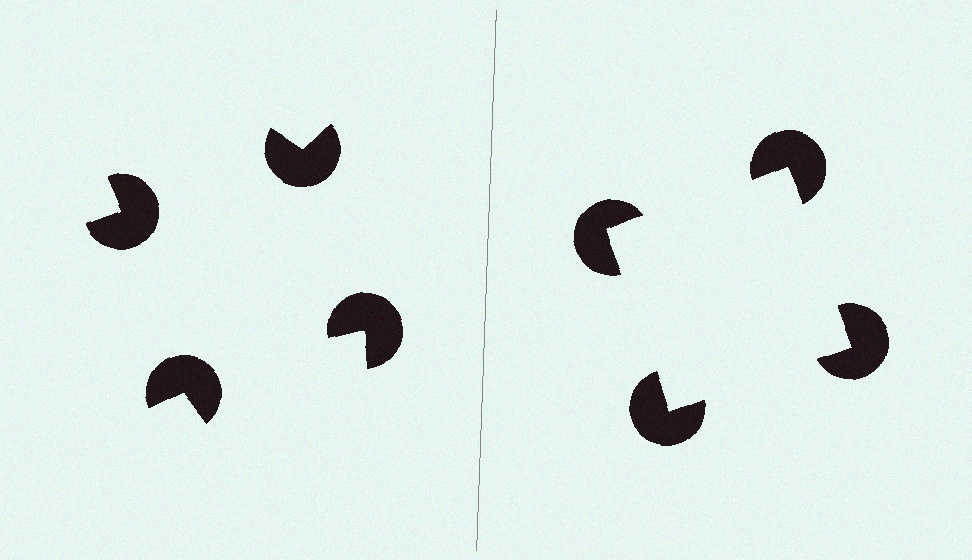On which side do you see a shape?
An illusory square appears on the right side. On the left side the wedge cuts are rotated, so no coherent shape forms.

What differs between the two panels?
The pac-man discs are positioned identically on both sides; only the wedge orientations differ. On the right they align to a square; on the left they are misaligned.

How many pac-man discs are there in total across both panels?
8 — 4 on each side.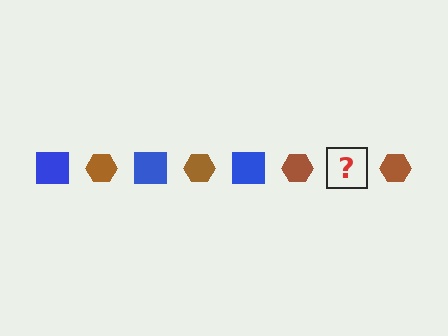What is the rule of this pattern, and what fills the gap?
The rule is that the pattern alternates between blue square and brown hexagon. The gap should be filled with a blue square.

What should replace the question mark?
The question mark should be replaced with a blue square.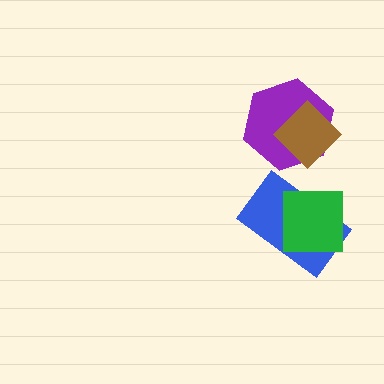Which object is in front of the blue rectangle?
The green square is in front of the blue rectangle.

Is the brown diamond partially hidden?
No, no other shape covers it.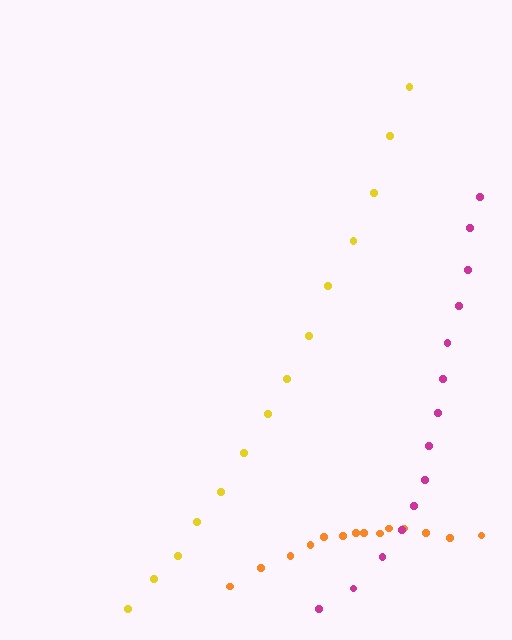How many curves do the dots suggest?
There are 3 distinct paths.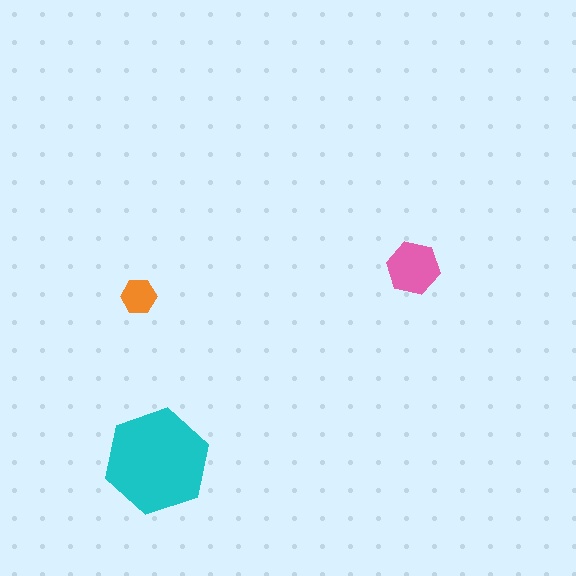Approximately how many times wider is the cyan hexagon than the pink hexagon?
About 2 times wider.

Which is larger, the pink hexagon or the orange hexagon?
The pink one.